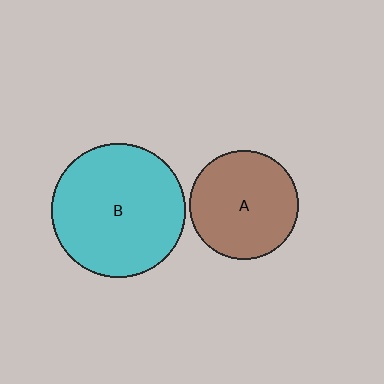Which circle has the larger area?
Circle B (cyan).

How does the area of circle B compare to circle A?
Approximately 1.5 times.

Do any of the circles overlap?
No, none of the circles overlap.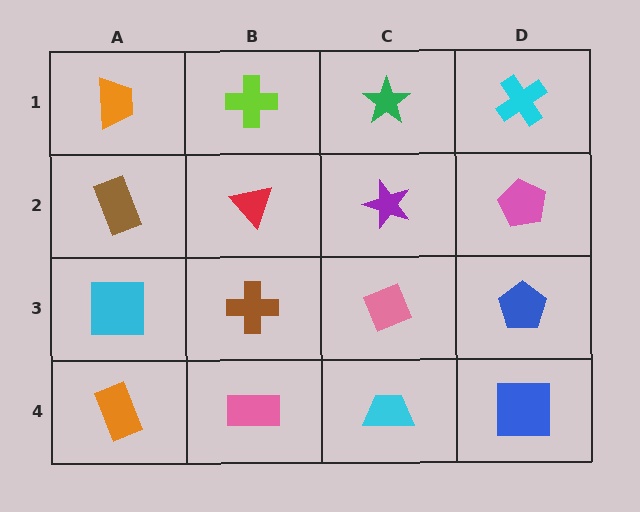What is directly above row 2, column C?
A green star.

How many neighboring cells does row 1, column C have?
3.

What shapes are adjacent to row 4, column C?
A pink diamond (row 3, column C), a pink rectangle (row 4, column B), a blue square (row 4, column D).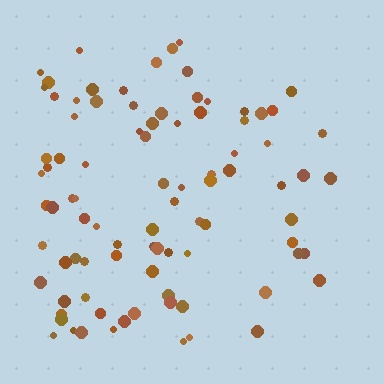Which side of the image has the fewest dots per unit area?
The right.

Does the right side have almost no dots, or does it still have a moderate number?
Still a moderate number, just noticeably fewer than the left.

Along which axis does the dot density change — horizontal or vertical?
Horizontal.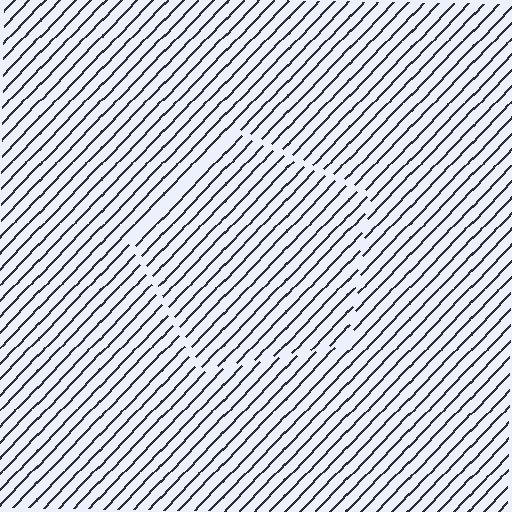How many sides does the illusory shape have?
5 sides — the line-ends trace a pentagon.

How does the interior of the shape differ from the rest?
The interior of the shape contains the same grating, shifted by half a period — the contour is defined by the phase discontinuity where line-ends from the inner and outer gratings abut.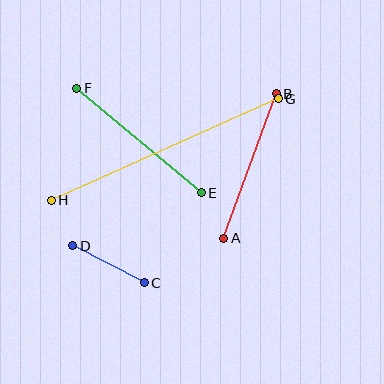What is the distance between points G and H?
The distance is approximately 249 pixels.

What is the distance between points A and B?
The distance is approximately 154 pixels.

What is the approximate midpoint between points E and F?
The midpoint is at approximately (139, 141) pixels.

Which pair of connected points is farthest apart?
Points G and H are farthest apart.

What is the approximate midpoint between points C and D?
The midpoint is at approximately (108, 264) pixels.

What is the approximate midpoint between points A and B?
The midpoint is at approximately (250, 166) pixels.